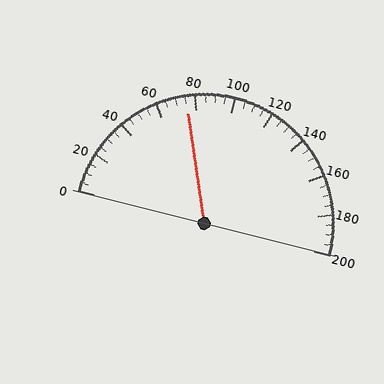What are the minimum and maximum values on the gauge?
The gauge ranges from 0 to 200.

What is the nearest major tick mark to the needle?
The nearest major tick mark is 80.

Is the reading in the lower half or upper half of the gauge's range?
The reading is in the lower half of the range (0 to 200).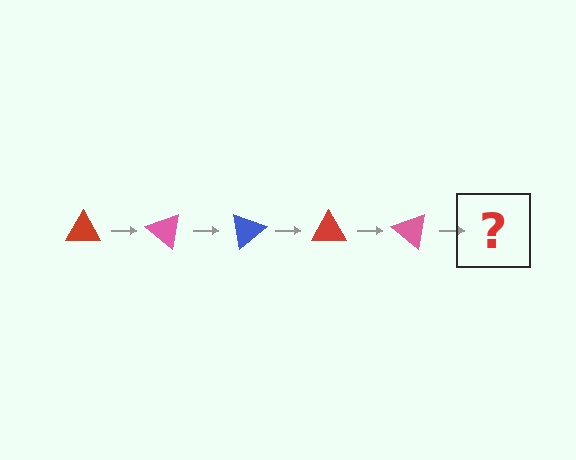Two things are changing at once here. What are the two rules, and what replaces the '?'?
The two rules are that it rotates 40 degrees each step and the color cycles through red, pink, and blue. The '?' should be a blue triangle, rotated 200 degrees from the start.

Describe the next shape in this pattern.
It should be a blue triangle, rotated 200 degrees from the start.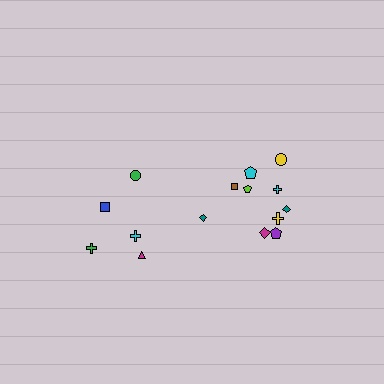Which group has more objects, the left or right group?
The right group.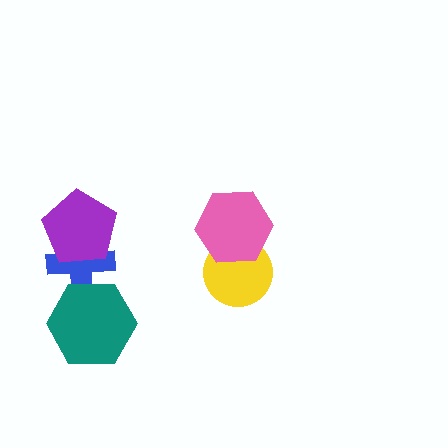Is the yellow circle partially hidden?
Yes, it is partially covered by another shape.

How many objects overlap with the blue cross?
2 objects overlap with the blue cross.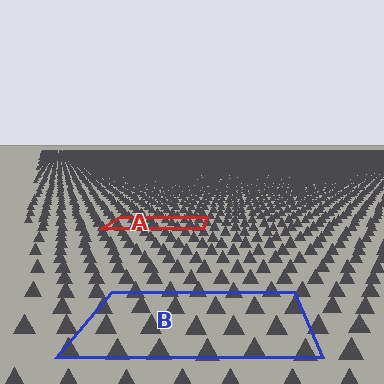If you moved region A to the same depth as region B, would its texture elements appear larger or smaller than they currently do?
They would appear larger. At a closer depth, the same texture elements are projected at a bigger on-screen size.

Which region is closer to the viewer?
Region B is closer. The texture elements there are larger and more spread out.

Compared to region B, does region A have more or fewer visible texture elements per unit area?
Region A has more texture elements per unit area — they are packed more densely because it is farther away.